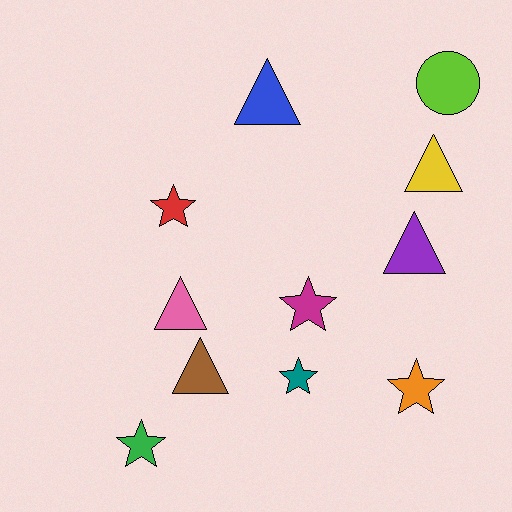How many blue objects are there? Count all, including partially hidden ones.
There is 1 blue object.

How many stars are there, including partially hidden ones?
There are 5 stars.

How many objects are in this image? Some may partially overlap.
There are 11 objects.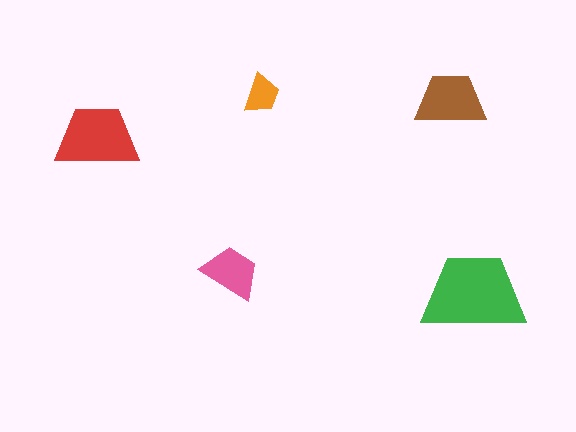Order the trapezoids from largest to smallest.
the green one, the red one, the brown one, the pink one, the orange one.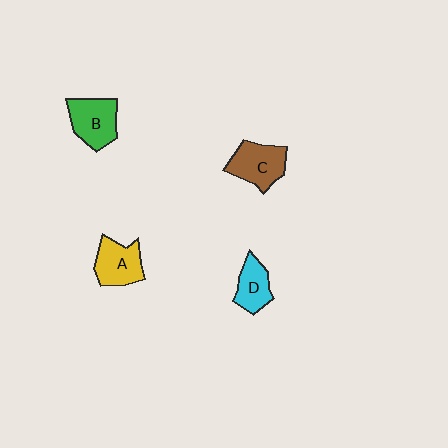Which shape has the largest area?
Shape C (brown).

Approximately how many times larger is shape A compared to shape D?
Approximately 1.2 times.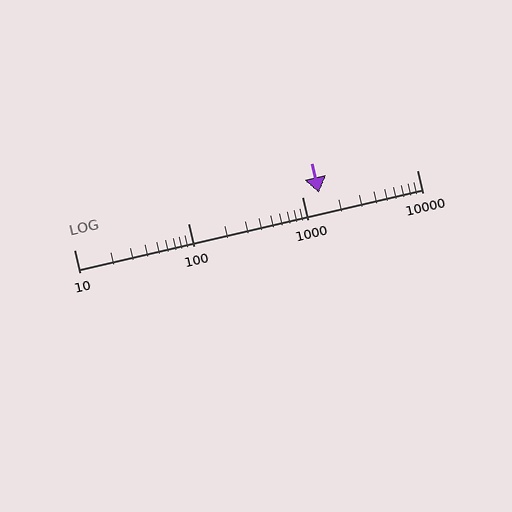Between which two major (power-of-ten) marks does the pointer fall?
The pointer is between 1000 and 10000.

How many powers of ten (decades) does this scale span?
The scale spans 3 decades, from 10 to 10000.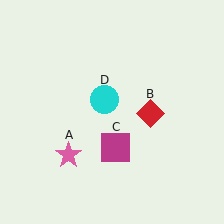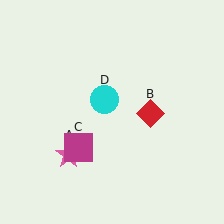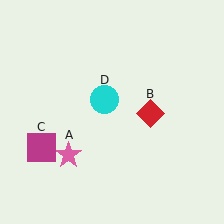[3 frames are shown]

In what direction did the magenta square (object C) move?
The magenta square (object C) moved left.